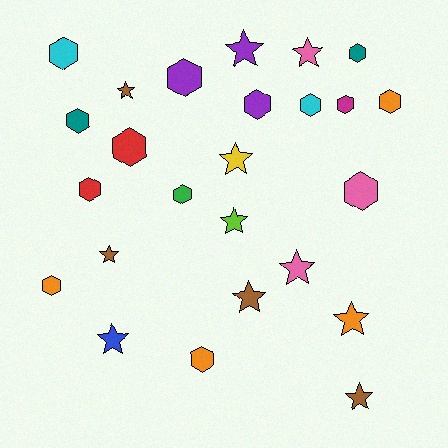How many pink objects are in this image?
There are 3 pink objects.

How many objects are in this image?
There are 25 objects.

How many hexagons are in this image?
There are 14 hexagons.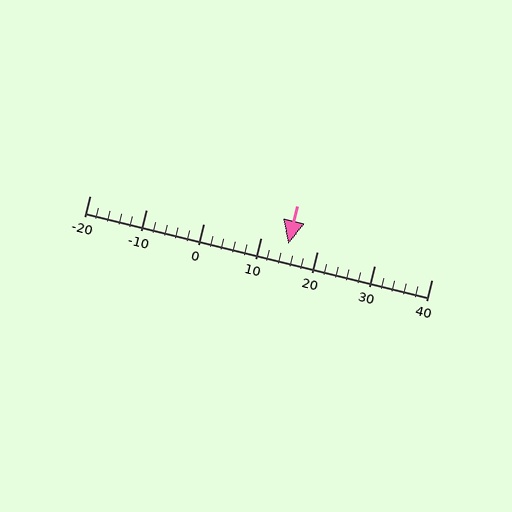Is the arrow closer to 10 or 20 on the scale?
The arrow is closer to 10.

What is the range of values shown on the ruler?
The ruler shows values from -20 to 40.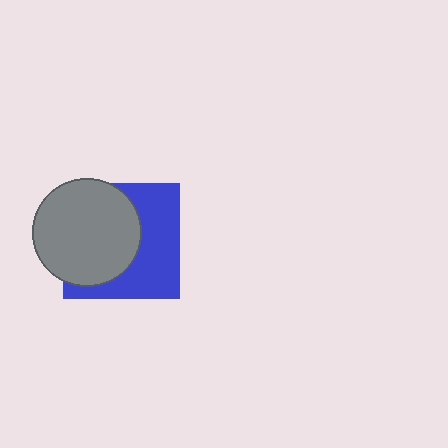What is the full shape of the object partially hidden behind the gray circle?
The partially hidden object is a blue square.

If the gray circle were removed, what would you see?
You would see the complete blue square.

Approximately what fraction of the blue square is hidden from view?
Roughly 52% of the blue square is hidden behind the gray circle.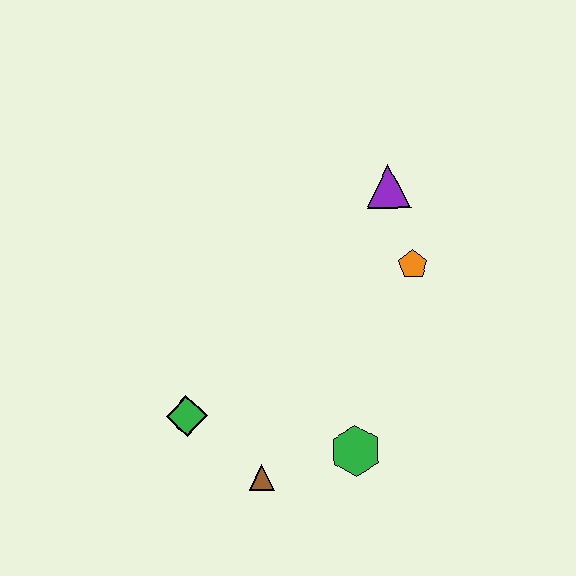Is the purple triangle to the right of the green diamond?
Yes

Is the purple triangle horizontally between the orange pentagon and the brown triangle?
Yes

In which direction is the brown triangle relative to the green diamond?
The brown triangle is to the right of the green diamond.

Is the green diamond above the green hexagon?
Yes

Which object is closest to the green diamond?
The brown triangle is closest to the green diamond.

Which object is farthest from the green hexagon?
The purple triangle is farthest from the green hexagon.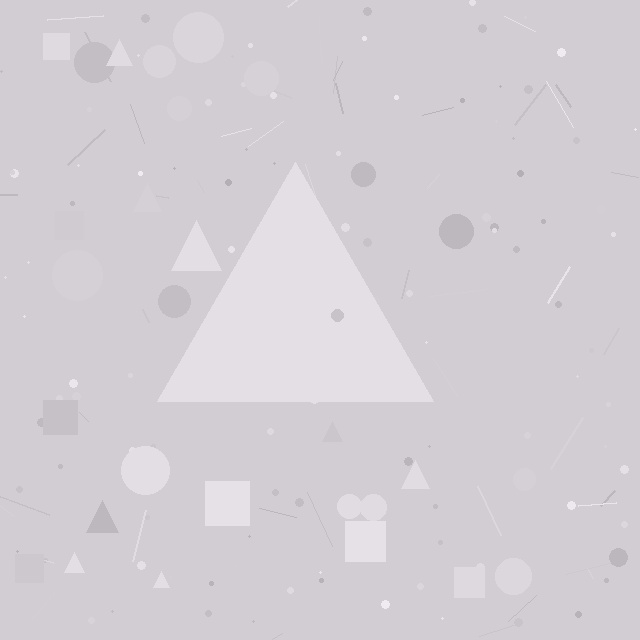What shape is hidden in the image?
A triangle is hidden in the image.